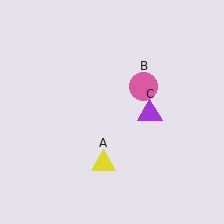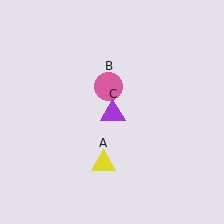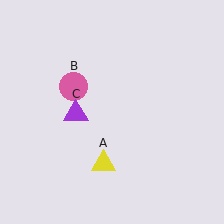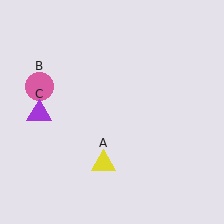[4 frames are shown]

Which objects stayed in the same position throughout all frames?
Yellow triangle (object A) remained stationary.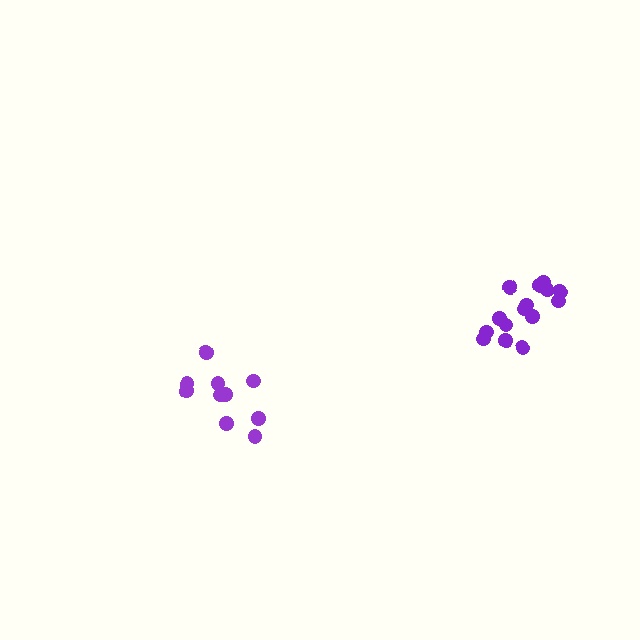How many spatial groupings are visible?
There are 2 spatial groupings.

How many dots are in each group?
Group 1: 15 dots, Group 2: 10 dots (25 total).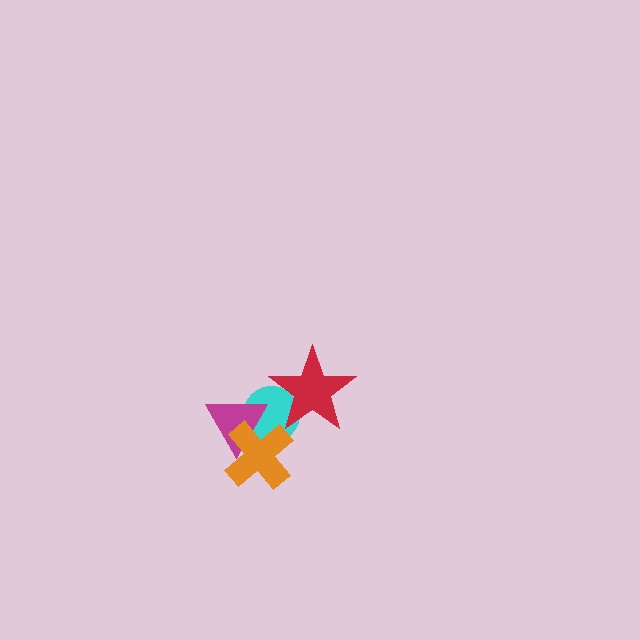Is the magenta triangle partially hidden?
Yes, it is partially covered by another shape.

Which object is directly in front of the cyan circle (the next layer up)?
The red star is directly in front of the cyan circle.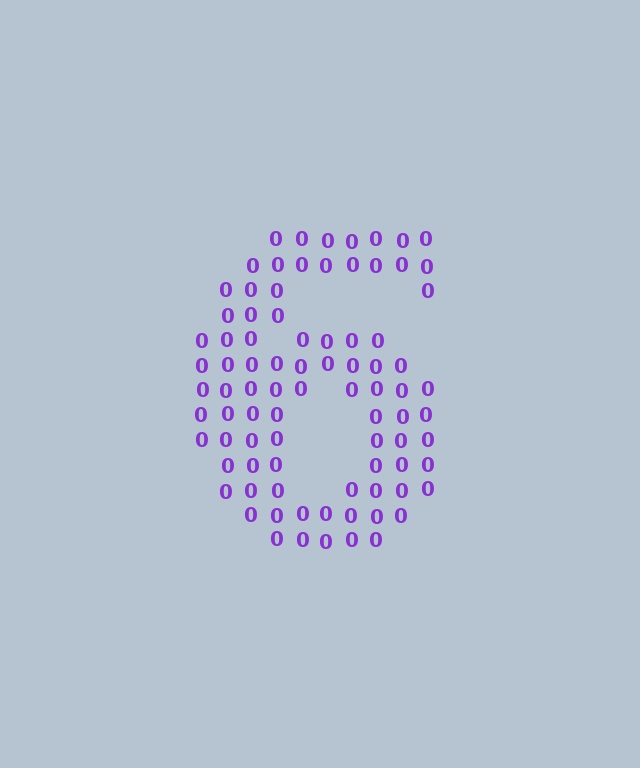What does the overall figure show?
The overall figure shows the digit 6.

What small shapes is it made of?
It is made of small digit 0's.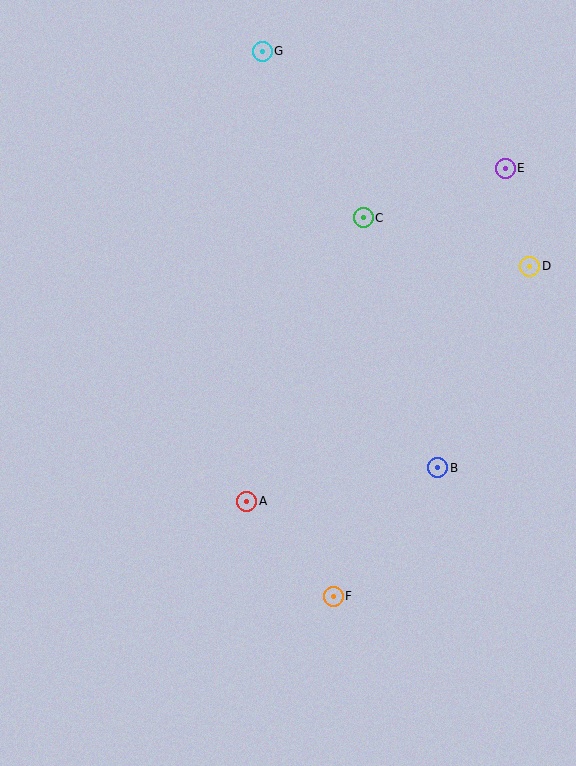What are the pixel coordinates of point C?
Point C is at (363, 218).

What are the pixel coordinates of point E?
Point E is at (505, 168).